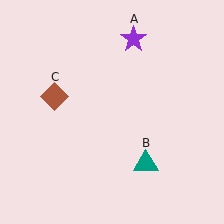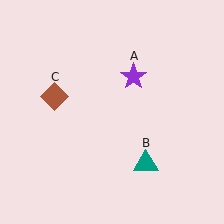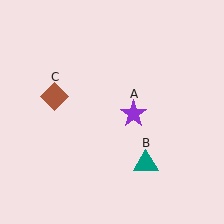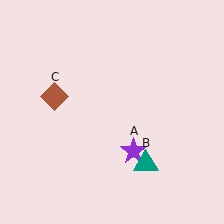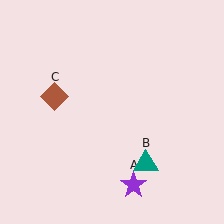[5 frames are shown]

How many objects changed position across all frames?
1 object changed position: purple star (object A).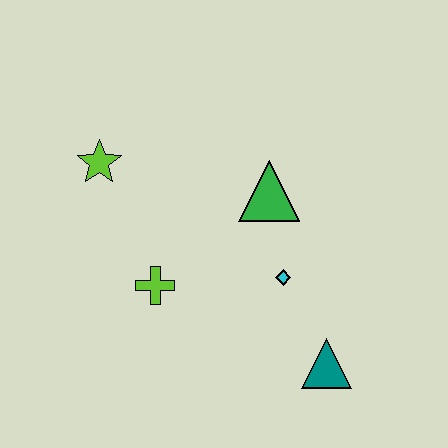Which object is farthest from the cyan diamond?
The lime star is farthest from the cyan diamond.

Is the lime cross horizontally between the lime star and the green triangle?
Yes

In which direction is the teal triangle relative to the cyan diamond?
The teal triangle is below the cyan diamond.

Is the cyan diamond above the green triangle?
No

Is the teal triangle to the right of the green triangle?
Yes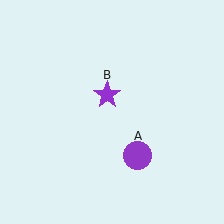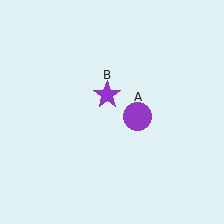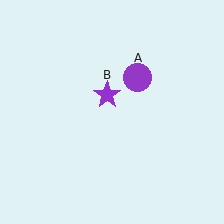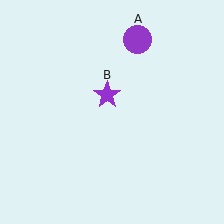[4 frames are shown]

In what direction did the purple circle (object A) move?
The purple circle (object A) moved up.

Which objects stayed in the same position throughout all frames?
Purple star (object B) remained stationary.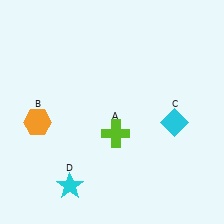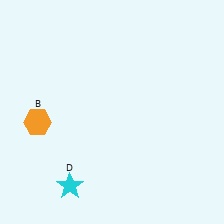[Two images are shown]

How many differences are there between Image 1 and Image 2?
There are 2 differences between the two images.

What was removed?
The lime cross (A), the cyan diamond (C) were removed in Image 2.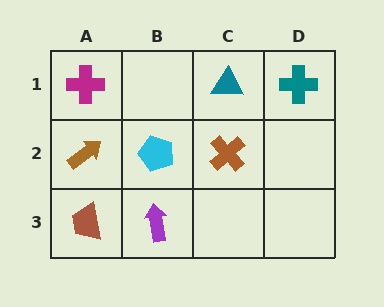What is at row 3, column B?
A purple arrow.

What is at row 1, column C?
A teal triangle.